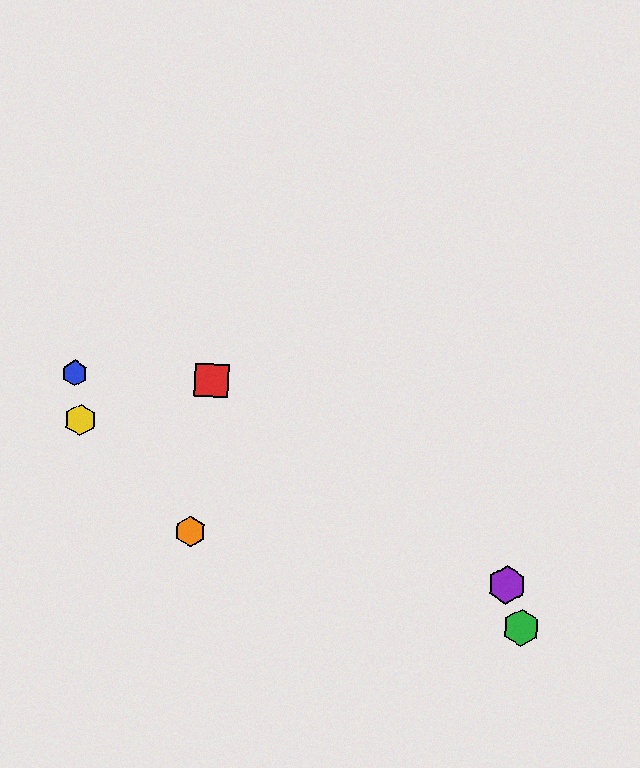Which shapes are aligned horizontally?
The red square, the blue hexagon are aligned horizontally.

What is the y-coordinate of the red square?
The red square is at y≈380.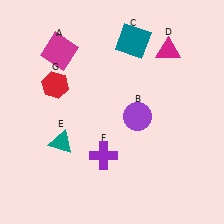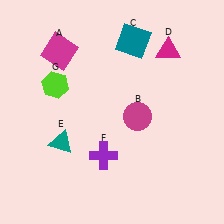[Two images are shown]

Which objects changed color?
B changed from purple to magenta. G changed from red to lime.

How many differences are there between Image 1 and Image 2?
There are 2 differences between the two images.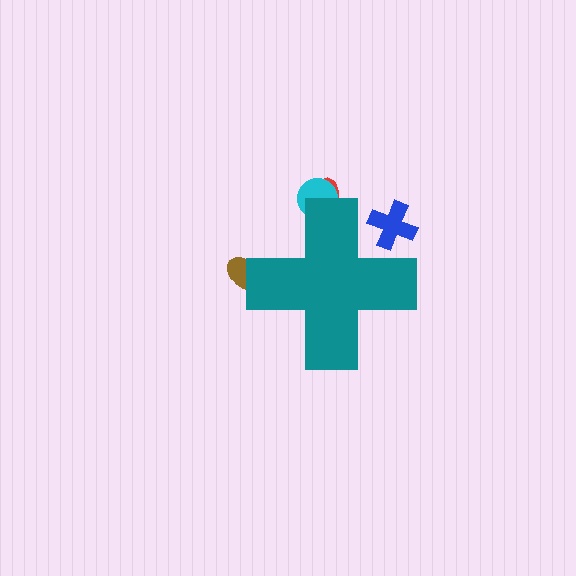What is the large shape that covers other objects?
A teal cross.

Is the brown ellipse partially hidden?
Yes, the brown ellipse is partially hidden behind the teal cross.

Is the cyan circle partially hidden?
Yes, the cyan circle is partially hidden behind the teal cross.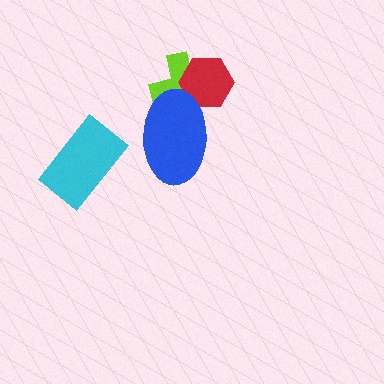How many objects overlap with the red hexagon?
2 objects overlap with the red hexagon.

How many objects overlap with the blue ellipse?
2 objects overlap with the blue ellipse.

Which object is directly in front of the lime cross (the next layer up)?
The red hexagon is directly in front of the lime cross.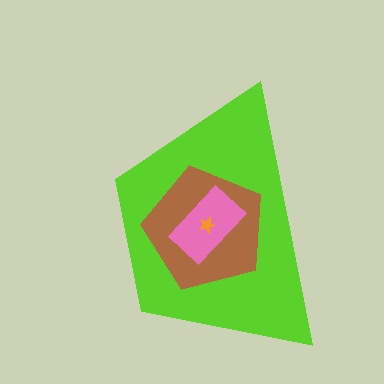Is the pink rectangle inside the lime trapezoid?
Yes.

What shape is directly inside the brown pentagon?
The pink rectangle.